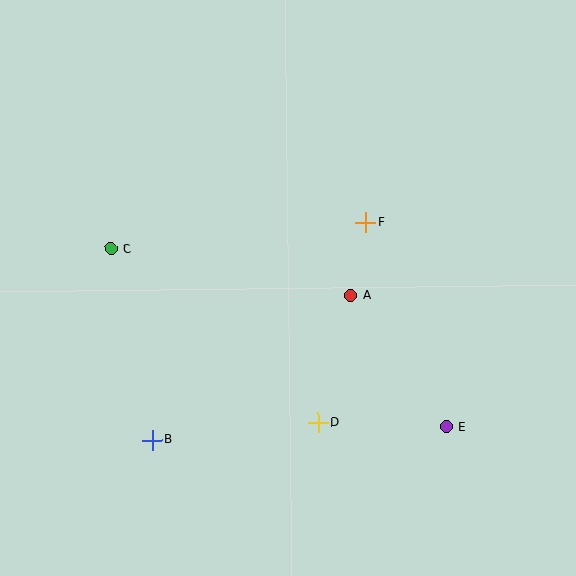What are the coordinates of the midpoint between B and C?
The midpoint between B and C is at (131, 344).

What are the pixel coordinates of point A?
Point A is at (351, 295).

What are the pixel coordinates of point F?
Point F is at (366, 222).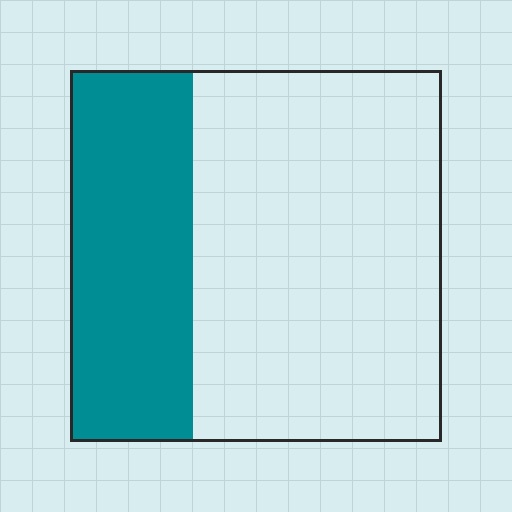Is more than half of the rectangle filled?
No.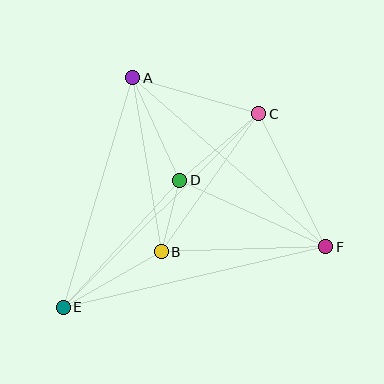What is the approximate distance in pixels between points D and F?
The distance between D and F is approximately 160 pixels.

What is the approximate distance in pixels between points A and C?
The distance between A and C is approximately 131 pixels.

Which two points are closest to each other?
Points B and D are closest to each other.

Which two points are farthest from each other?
Points C and E are farthest from each other.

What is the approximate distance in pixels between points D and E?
The distance between D and E is approximately 172 pixels.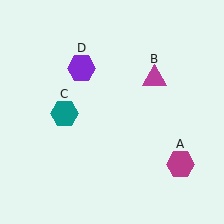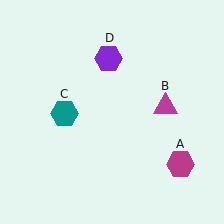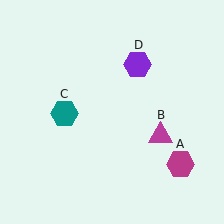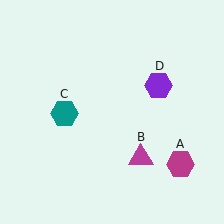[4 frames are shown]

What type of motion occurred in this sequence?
The magenta triangle (object B), purple hexagon (object D) rotated clockwise around the center of the scene.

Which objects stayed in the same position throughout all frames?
Magenta hexagon (object A) and teal hexagon (object C) remained stationary.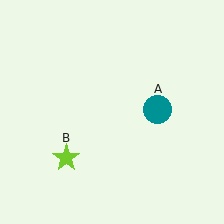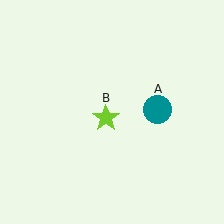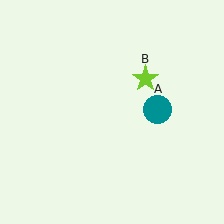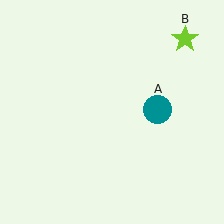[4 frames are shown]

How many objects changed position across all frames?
1 object changed position: lime star (object B).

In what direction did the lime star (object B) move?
The lime star (object B) moved up and to the right.